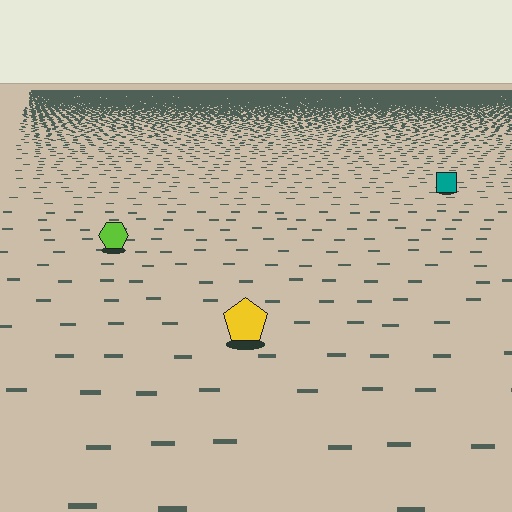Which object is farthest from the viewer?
The teal square is farthest from the viewer. It appears smaller and the ground texture around it is denser.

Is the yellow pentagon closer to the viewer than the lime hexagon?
Yes. The yellow pentagon is closer — you can tell from the texture gradient: the ground texture is coarser near it.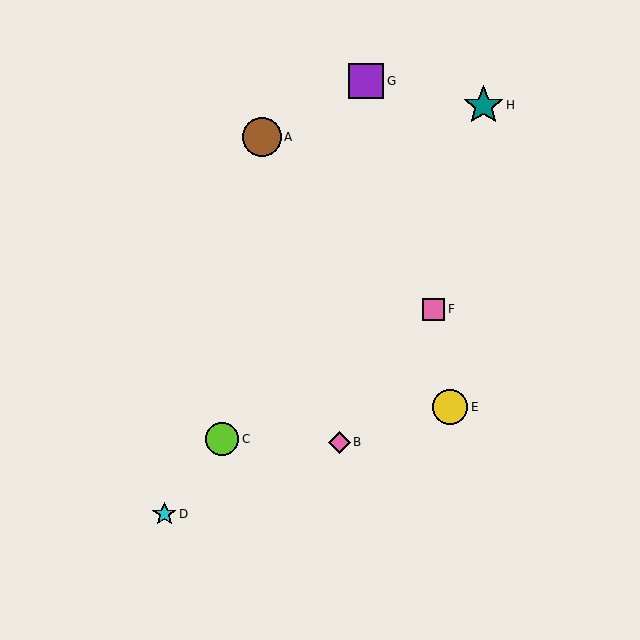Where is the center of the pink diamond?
The center of the pink diamond is at (339, 442).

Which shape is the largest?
The teal star (labeled H) is the largest.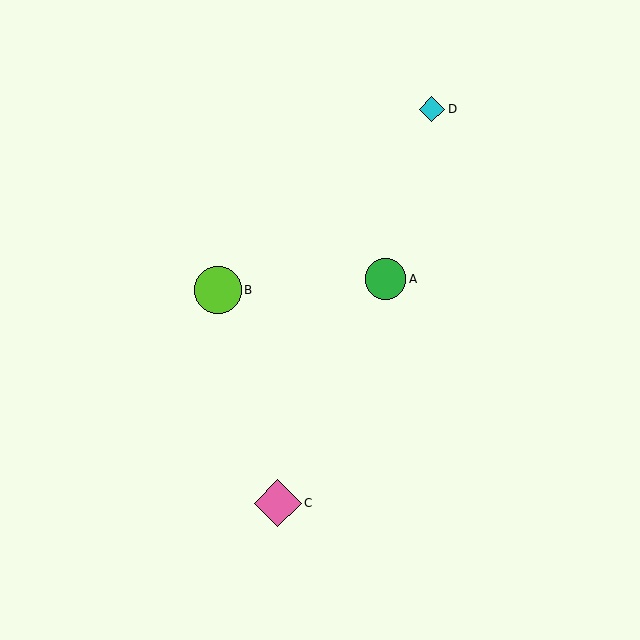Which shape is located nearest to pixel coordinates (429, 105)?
The cyan diamond (labeled D) at (432, 109) is nearest to that location.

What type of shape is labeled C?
Shape C is a pink diamond.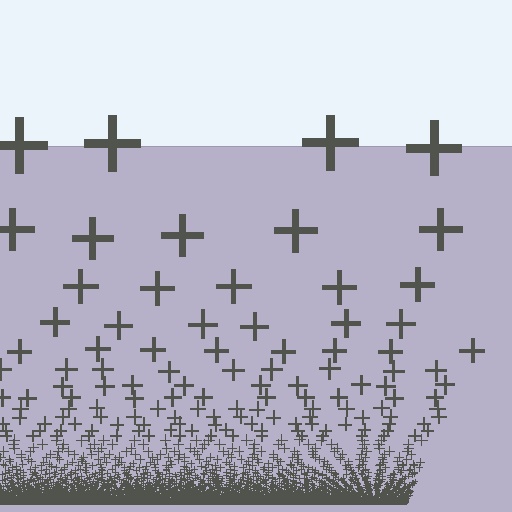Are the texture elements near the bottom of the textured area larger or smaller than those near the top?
Smaller. The gradient is inverted — elements near the bottom are smaller and denser.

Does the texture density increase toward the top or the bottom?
Density increases toward the bottom.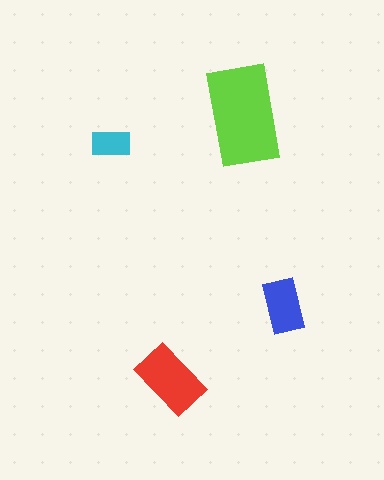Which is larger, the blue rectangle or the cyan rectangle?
The blue one.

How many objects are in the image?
There are 4 objects in the image.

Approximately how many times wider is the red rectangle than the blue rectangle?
About 1.5 times wider.